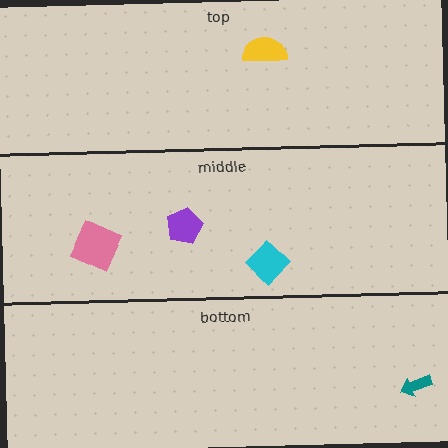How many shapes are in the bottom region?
1.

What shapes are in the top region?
The yellow semicircle.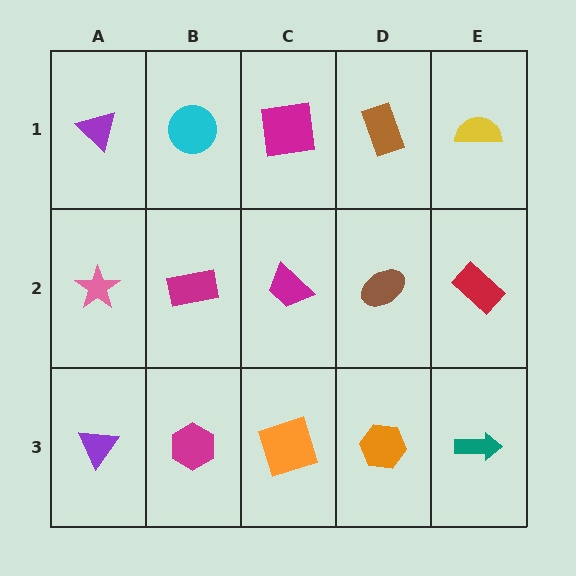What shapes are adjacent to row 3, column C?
A magenta trapezoid (row 2, column C), a magenta hexagon (row 3, column B), an orange hexagon (row 3, column D).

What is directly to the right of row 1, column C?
A brown rectangle.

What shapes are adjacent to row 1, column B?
A magenta rectangle (row 2, column B), a purple triangle (row 1, column A), a magenta square (row 1, column C).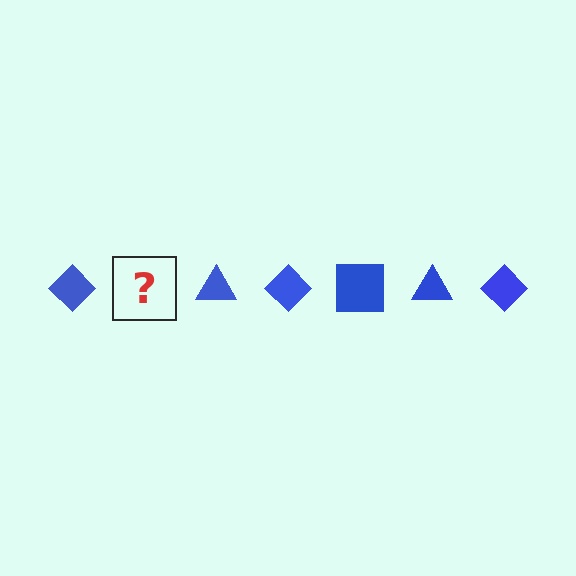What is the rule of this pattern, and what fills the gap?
The rule is that the pattern cycles through diamond, square, triangle shapes in blue. The gap should be filled with a blue square.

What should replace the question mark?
The question mark should be replaced with a blue square.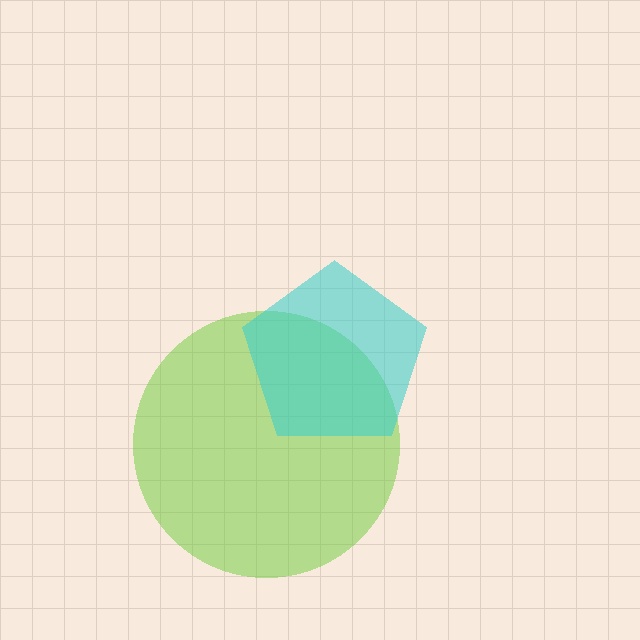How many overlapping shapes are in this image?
There are 2 overlapping shapes in the image.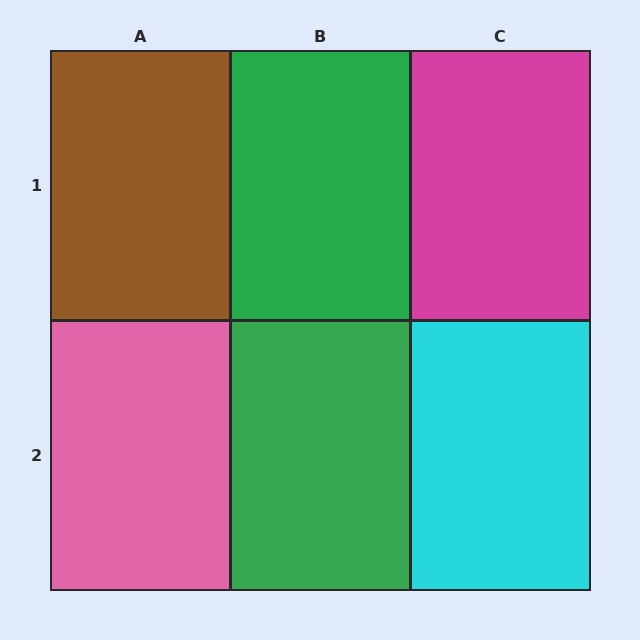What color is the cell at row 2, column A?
Pink.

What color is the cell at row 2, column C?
Cyan.